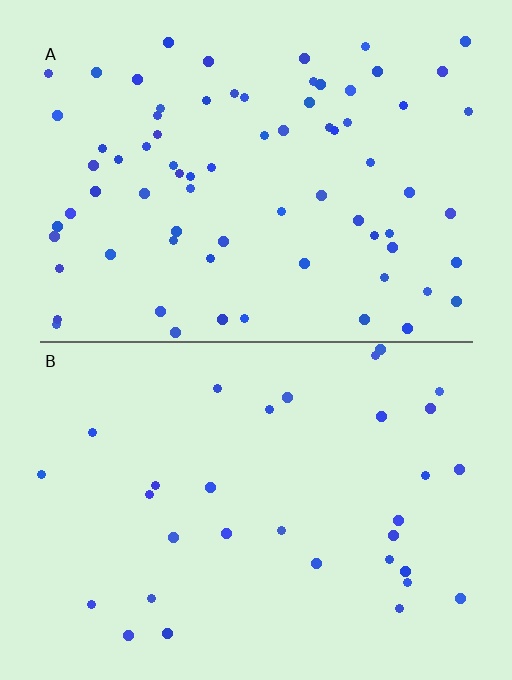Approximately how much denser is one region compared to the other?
Approximately 2.3× — region A over region B.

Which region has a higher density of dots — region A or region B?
A (the top).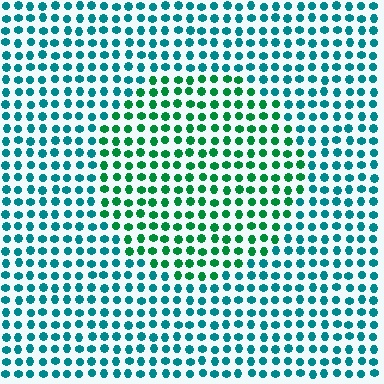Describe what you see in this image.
The image is filled with small teal elements in a uniform arrangement. A circle-shaped region is visible where the elements are tinted to a slightly different hue, forming a subtle color boundary.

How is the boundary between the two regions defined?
The boundary is defined purely by a slight shift in hue (about 38 degrees). Spacing, size, and orientation are identical on both sides.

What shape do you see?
I see a circle.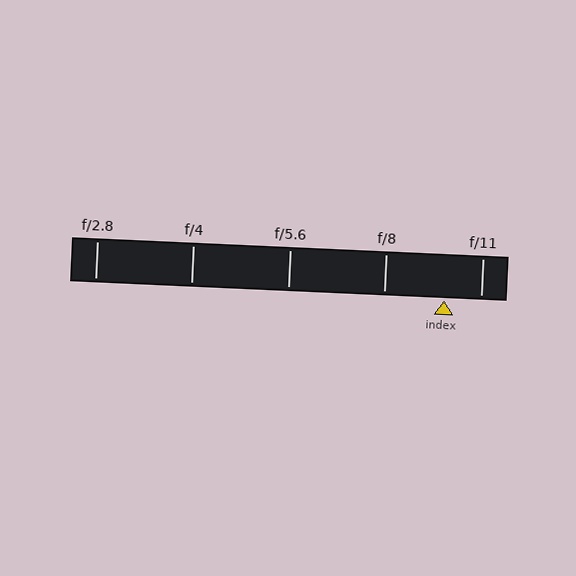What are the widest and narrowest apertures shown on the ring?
The widest aperture shown is f/2.8 and the narrowest is f/11.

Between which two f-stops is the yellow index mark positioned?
The index mark is between f/8 and f/11.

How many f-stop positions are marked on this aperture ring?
There are 5 f-stop positions marked.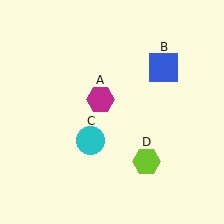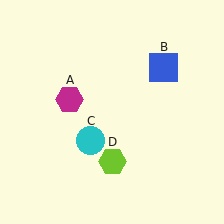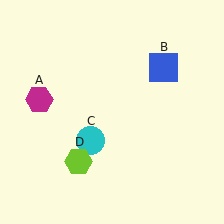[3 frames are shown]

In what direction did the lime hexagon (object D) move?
The lime hexagon (object D) moved left.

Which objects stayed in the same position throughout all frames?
Blue square (object B) and cyan circle (object C) remained stationary.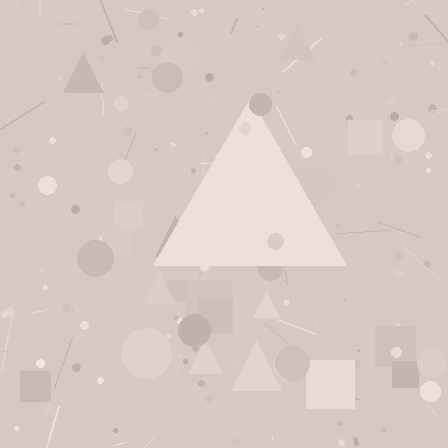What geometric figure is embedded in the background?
A triangle is embedded in the background.